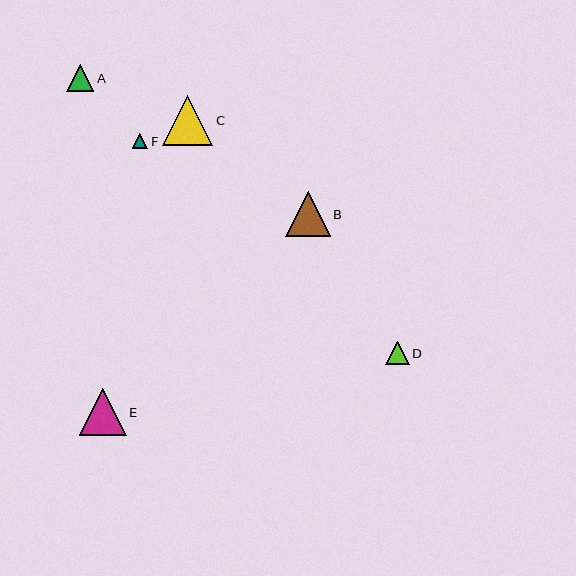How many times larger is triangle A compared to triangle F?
Triangle A is approximately 1.7 times the size of triangle F.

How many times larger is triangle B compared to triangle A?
Triangle B is approximately 1.7 times the size of triangle A.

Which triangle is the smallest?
Triangle F is the smallest with a size of approximately 16 pixels.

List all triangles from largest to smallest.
From largest to smallest: C, E, B, A, D, F.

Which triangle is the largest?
Triangle C is the largest with a size of approximately 51 pixels.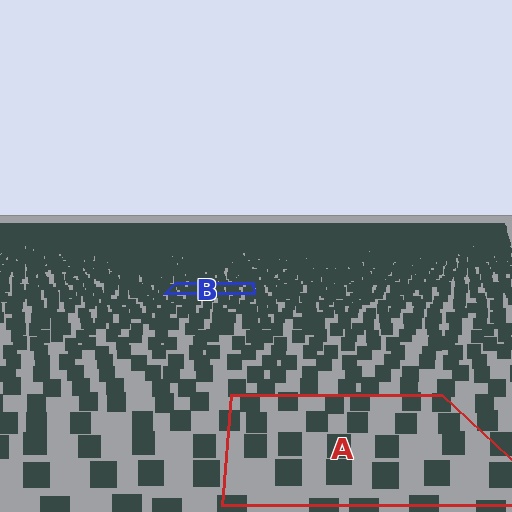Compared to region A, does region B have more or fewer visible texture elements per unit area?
Region B has more texture elements per unit area — they are packed more densely because it is farther away.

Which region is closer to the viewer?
Region A is closer. The texture elements there are larger and more spread out.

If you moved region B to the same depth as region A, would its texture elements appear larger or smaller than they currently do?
They would appear larger. At a closer depth, the same texture elements are projected at a bigger on-screen size.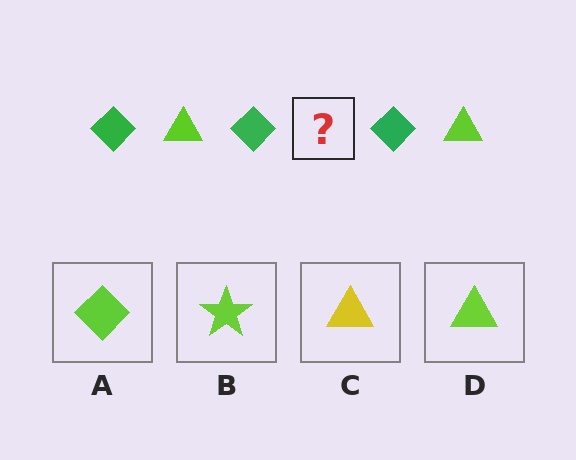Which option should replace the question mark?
Option D.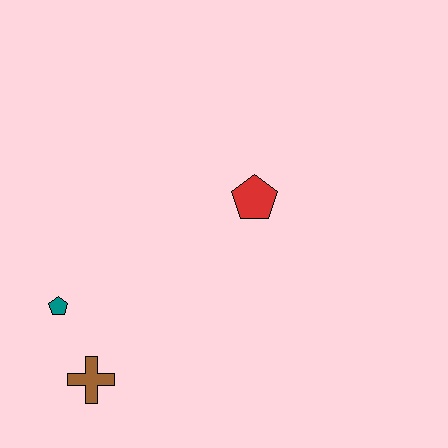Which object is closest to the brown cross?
The teal pentagon is closest to the brown cross.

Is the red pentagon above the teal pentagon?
Yes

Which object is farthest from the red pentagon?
The brown cross is farthest from the red pentagon.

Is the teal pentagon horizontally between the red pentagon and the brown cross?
No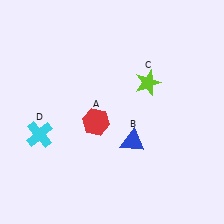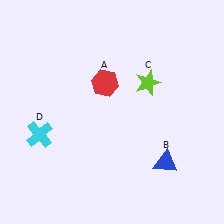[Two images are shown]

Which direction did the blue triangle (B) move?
The blue triangle (B) moved right.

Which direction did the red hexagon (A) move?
The red hexagon (A) moved up.